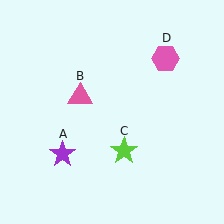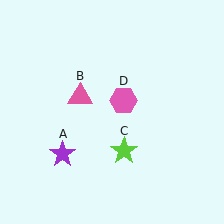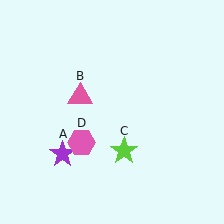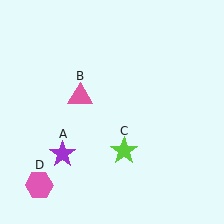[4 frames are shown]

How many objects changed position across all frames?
1 object changed position: pink hexagon (object D).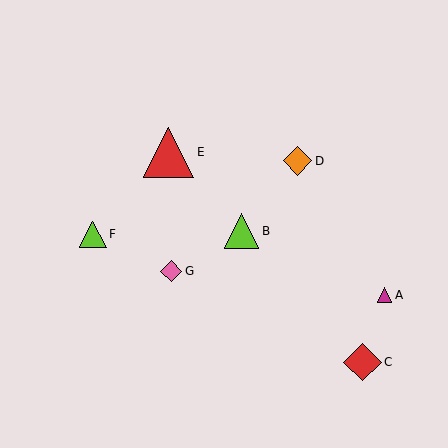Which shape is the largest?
The red triangle (labeled E) is the largest.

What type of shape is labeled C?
Shape C is a red diamond.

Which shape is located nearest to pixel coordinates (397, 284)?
The magenta triangle (labeled A) at (385, 295) is nearest to that location.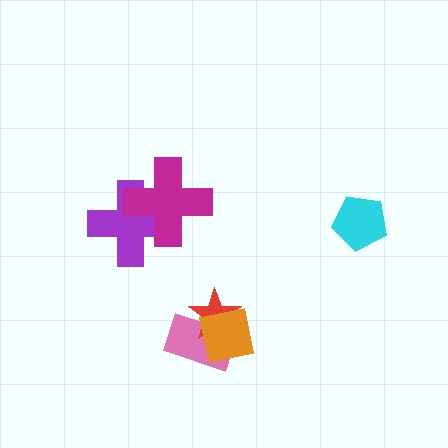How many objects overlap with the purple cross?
1 object overlaps with the purple cross.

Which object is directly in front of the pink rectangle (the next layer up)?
The red star is directly in front of the pink rectangle.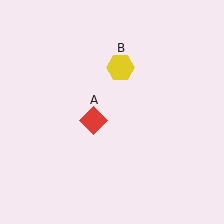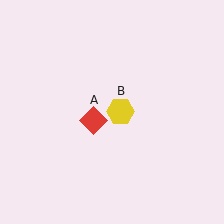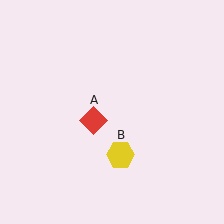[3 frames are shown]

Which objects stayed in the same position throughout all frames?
Red diamond (object A) remained stationary.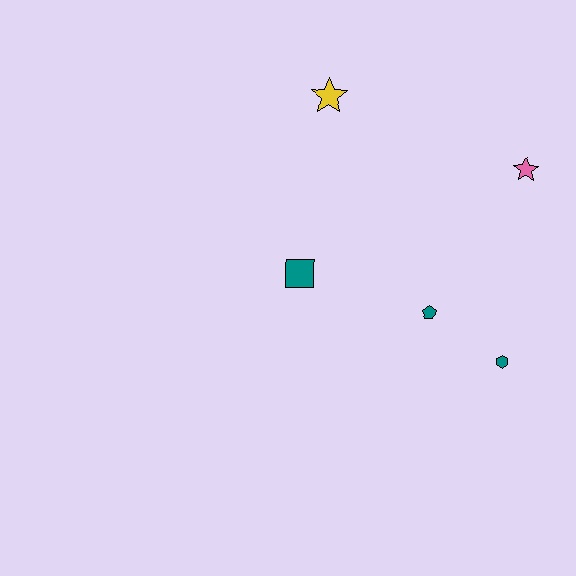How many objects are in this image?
There are 5 objects.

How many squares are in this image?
There is 1 square.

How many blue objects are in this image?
There are no blue objects.